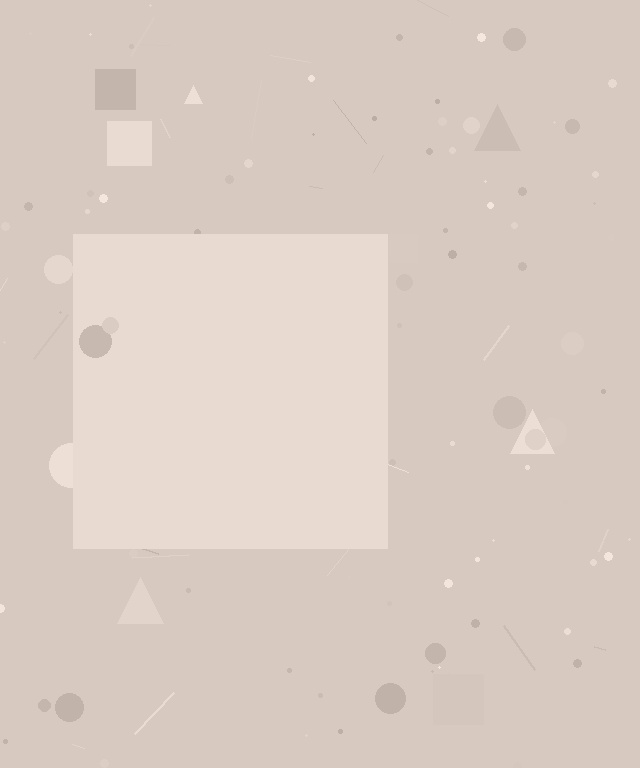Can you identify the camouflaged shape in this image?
The camouflaged shape is a square.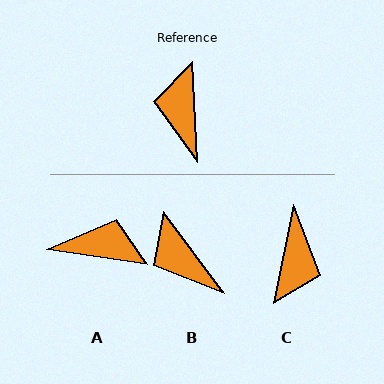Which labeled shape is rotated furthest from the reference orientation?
C, about 165 degrees away.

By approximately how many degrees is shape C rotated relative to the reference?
Approximately 165 degrees counter-clockwise.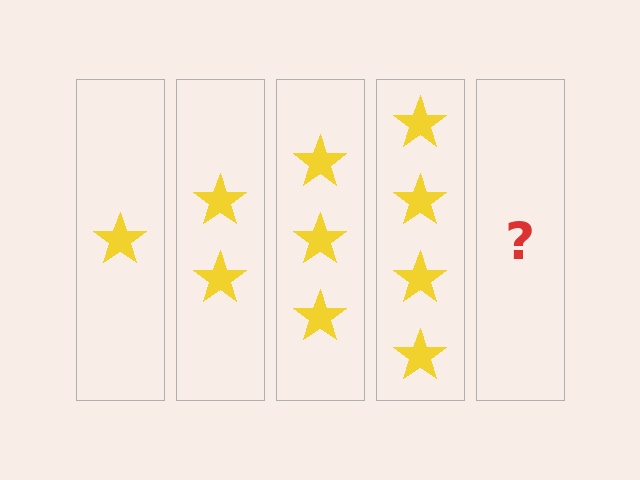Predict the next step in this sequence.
The next step is 5 stars.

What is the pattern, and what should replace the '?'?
The pattern is that each step adds one more star. The '?' should be 5 stars.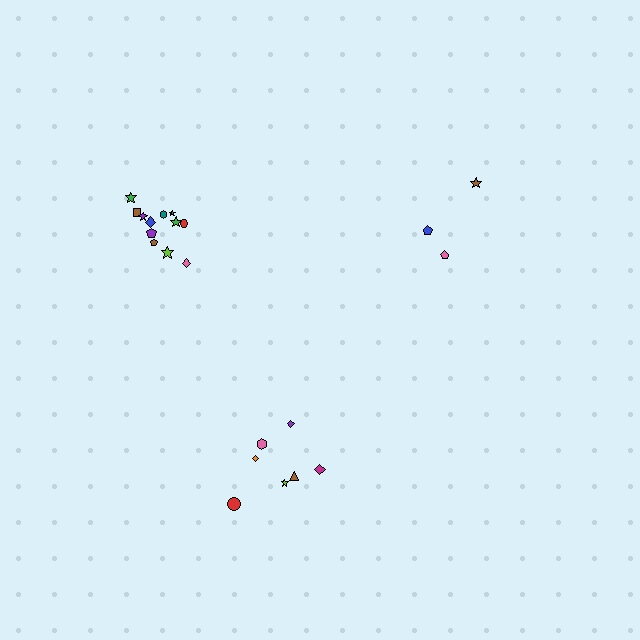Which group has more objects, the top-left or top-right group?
The top-left group.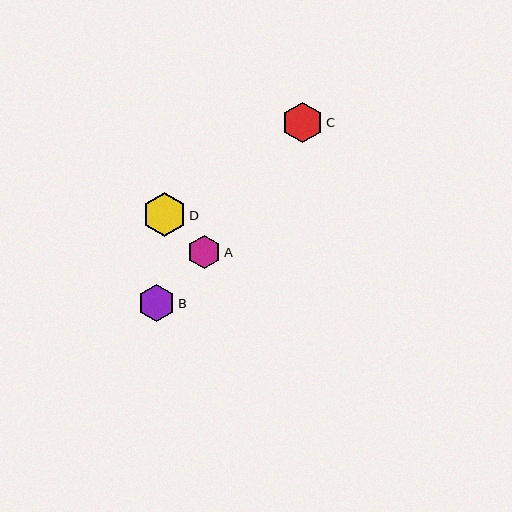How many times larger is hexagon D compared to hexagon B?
Hexagon D is approximately 1.2 times the size of hexagon B.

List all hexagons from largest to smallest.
From largest to smallest: D, C, B, A.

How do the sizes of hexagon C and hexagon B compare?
Hexagon C and hexagon B are approximately the same size.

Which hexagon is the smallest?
Hexagon A is the smallest with a size of approximately 33 pixels.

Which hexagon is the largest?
Hexagon D is the largest with a size of approximately 44 pixels.